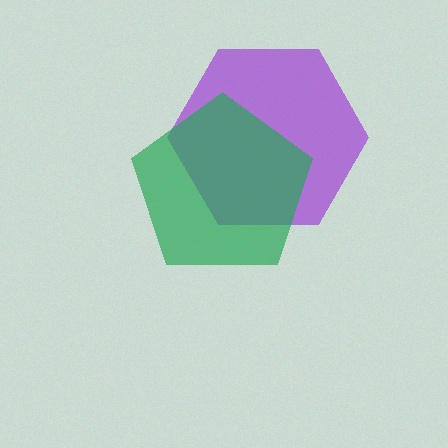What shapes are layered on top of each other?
The layered shapes are: a purple hexagon, a green pentagon.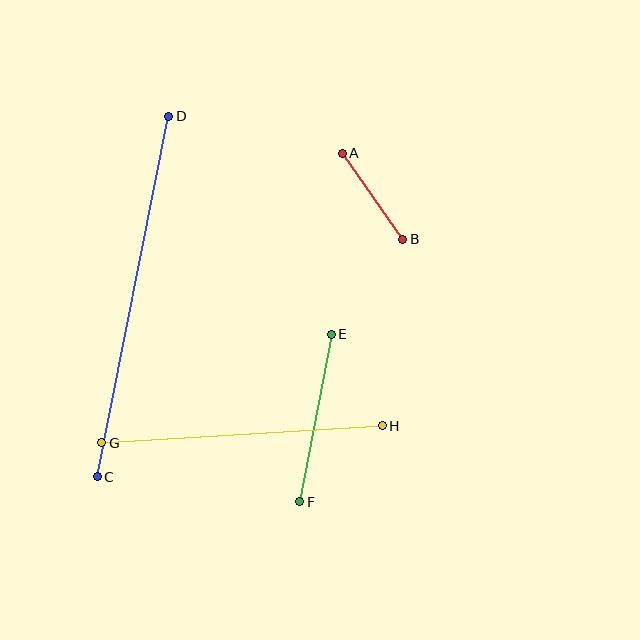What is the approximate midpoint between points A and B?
The midpoint is at approximately (372, 196) pixels.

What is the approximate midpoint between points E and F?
The midpoint is at approximately (316, 418) pixels.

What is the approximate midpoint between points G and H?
The midpoint is at approximately (242, 434) pixels.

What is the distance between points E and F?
The distance is approximately 170 pixels.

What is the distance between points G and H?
The distance is approximately 281 pixels.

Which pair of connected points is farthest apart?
Points C and D are farthest apart.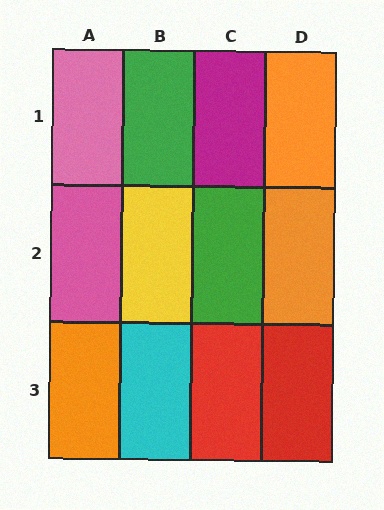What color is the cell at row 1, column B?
Green.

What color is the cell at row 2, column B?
Yellow.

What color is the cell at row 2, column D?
Orange.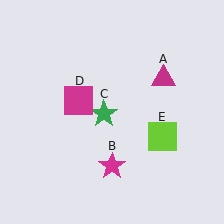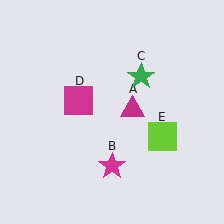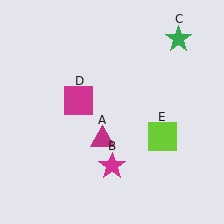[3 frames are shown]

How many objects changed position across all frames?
2 objects changed position: magenta triangle (object A), green star (object C).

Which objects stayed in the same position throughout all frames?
Magenta star (object B) and magenta square (object D) and lime square (object E) remained stationary.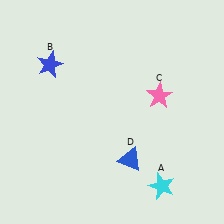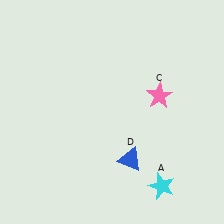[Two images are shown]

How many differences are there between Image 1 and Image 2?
There is 1 difference between the two images.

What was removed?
The blue star (B) was removed in Image 2.